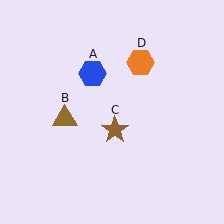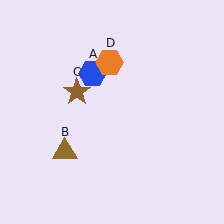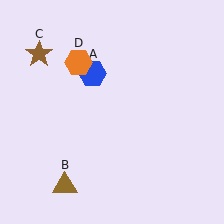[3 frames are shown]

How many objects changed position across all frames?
3 objects changed position: brown triangle (object B), brown star (object C), orange hexagon (object D).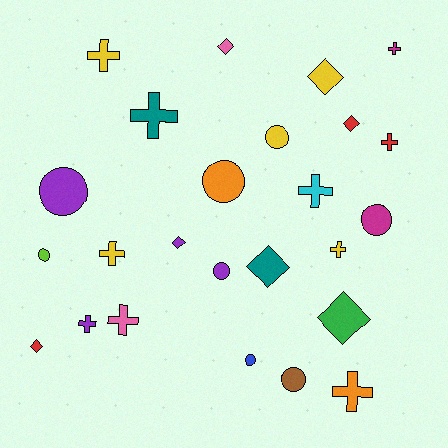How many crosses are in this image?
There are 10 crosses.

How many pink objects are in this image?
There are 2 pink objects.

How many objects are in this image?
There are 25 objects.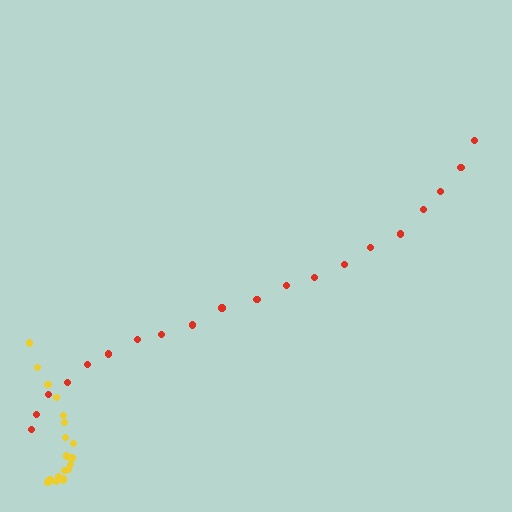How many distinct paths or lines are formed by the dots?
There are 2 distinct paths.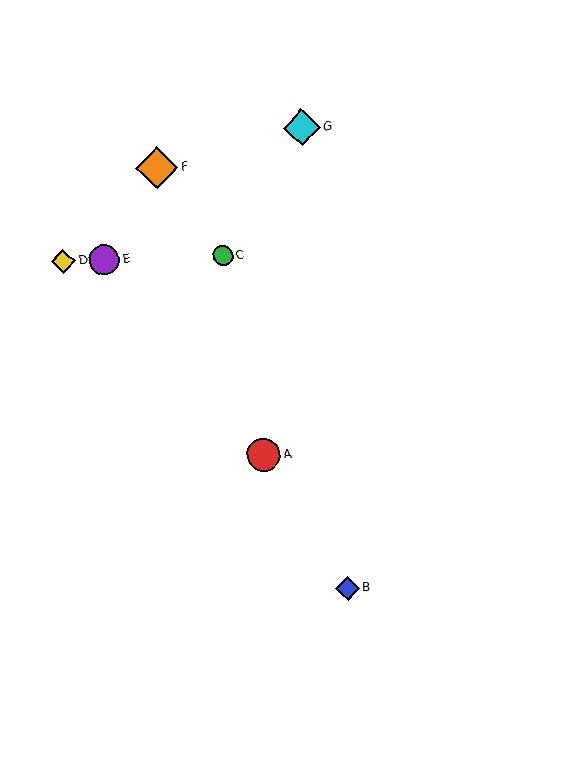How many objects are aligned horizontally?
3 objects (C, D, E) are aligned horizontally.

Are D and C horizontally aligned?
Yes, both are at y≈261.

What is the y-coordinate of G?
Object G is at y≈128.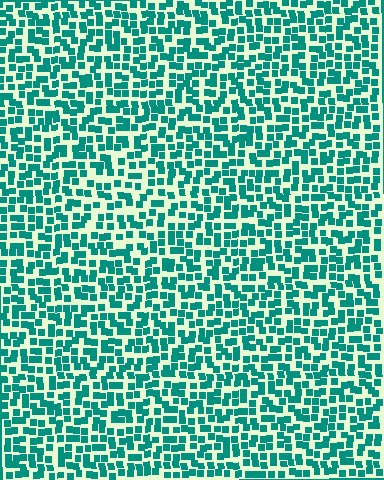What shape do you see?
I see a diamond.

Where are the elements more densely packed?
The elements are more densely packed outside the diamond boundary.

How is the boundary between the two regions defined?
The boundary is defined by a change in element density (approximately 1.4x ratio). All elements are the same color, size, and shape.